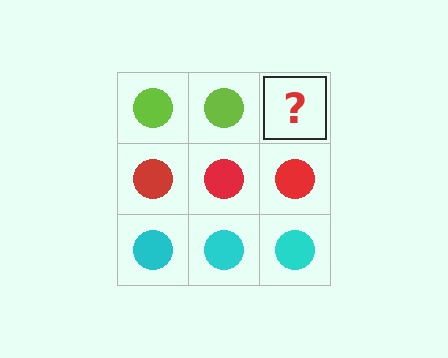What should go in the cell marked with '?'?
The missing cell should contain a lime circle.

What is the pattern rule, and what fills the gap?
The rule is that each row has a consistent color. The gap should be filled with a lime circle.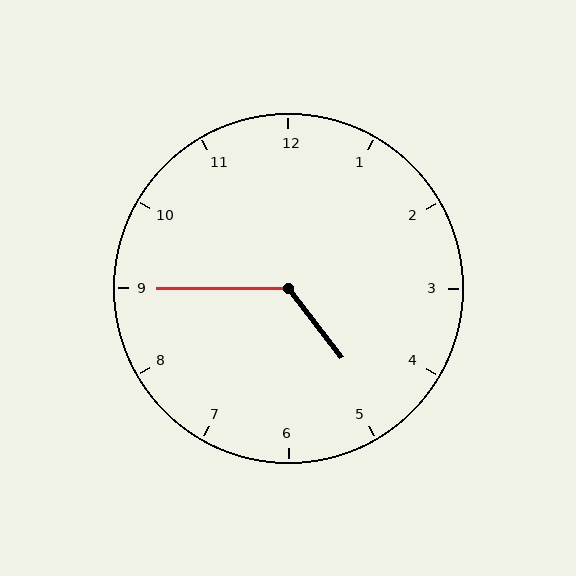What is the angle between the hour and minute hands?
Approximately 128 degrees.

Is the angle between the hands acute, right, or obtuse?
It is obtuse.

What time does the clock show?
4:45.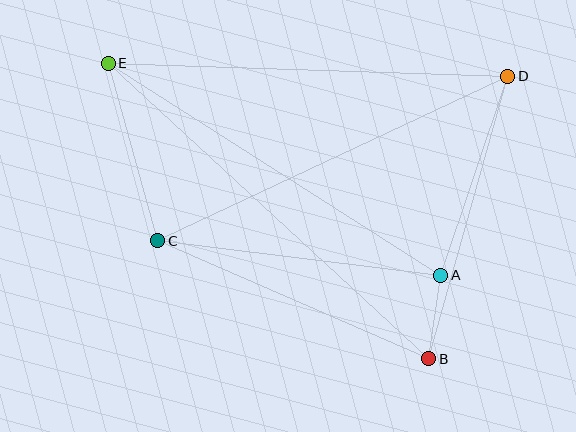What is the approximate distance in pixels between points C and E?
The distance between C and E is approximately 184 pixels.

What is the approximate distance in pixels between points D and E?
The distance between D and E is approximately 399 pixels.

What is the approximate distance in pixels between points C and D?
The distance between C and D is approximately 386 pixels.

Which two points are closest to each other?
Points A and B are closest to each other.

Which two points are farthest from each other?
Points B and E are farthest from each other.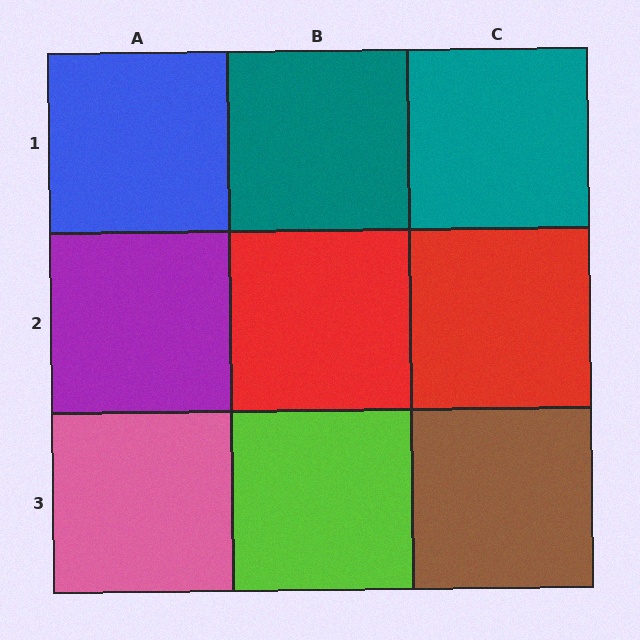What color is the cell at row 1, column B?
Teal.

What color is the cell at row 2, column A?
Purple.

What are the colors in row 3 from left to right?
Pink, lime, brown.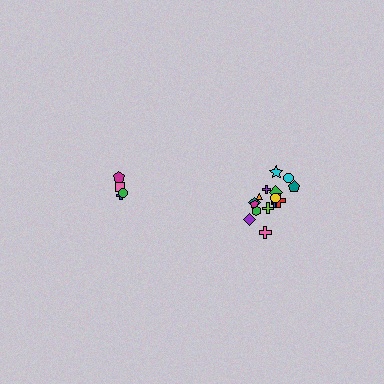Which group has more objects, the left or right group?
The right group.